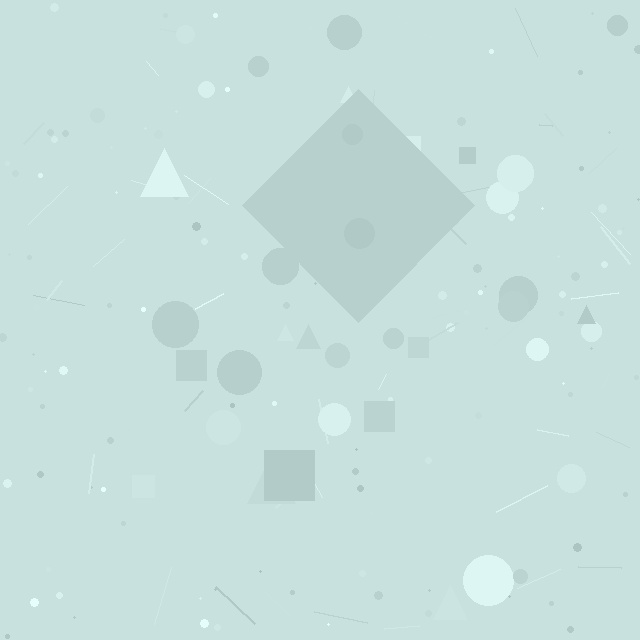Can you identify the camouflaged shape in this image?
The camouflaged shape is a diamond.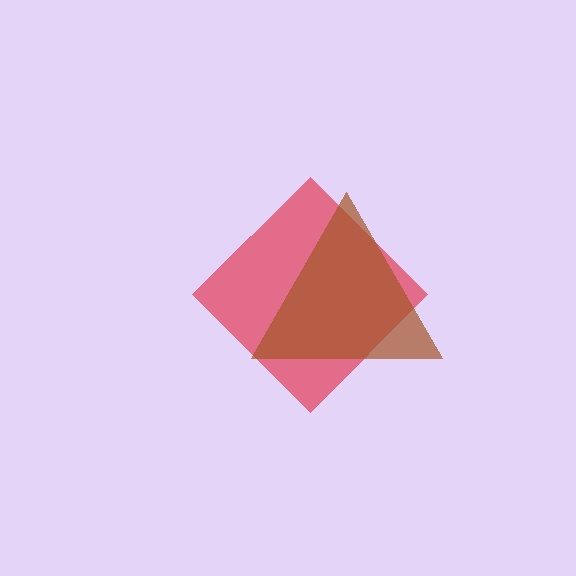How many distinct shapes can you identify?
There are 2 distinct shapes: a red diamond, a brown triangle.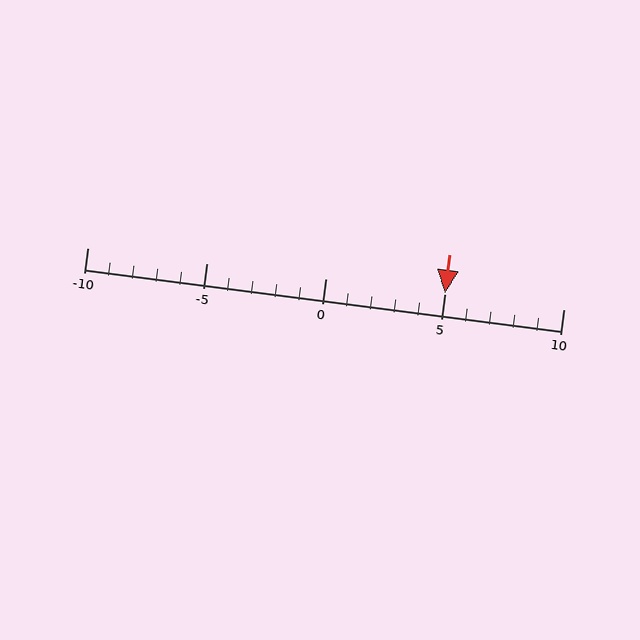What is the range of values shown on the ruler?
The ruler shows values from -10 to 10.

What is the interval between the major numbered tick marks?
The major tick marks are spaced 5 units apart.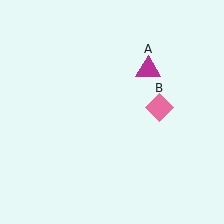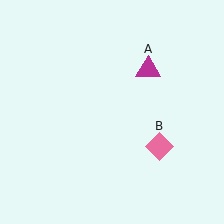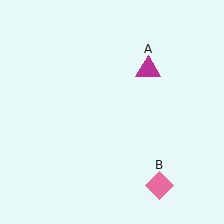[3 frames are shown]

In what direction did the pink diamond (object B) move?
The pink diamond (object B) moved down.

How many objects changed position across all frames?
1 object changed position: pink diamond (object B).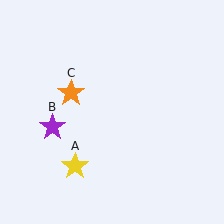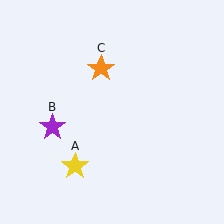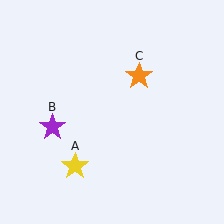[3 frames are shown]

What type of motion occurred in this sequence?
The orange star (object C) rotated clockwise around the center of the scene.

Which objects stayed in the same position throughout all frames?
Yellow star (object A) and purple star (object B) remained stationary.